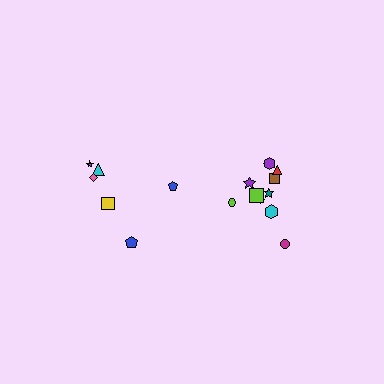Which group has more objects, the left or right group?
The right group.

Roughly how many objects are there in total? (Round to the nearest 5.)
Roughly 20 objects in total.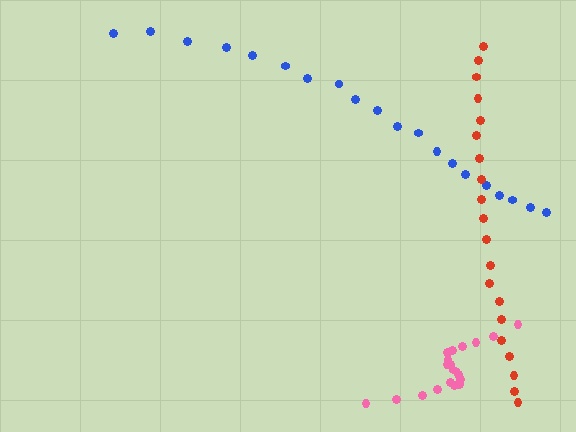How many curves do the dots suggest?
There are 3 distinct paths.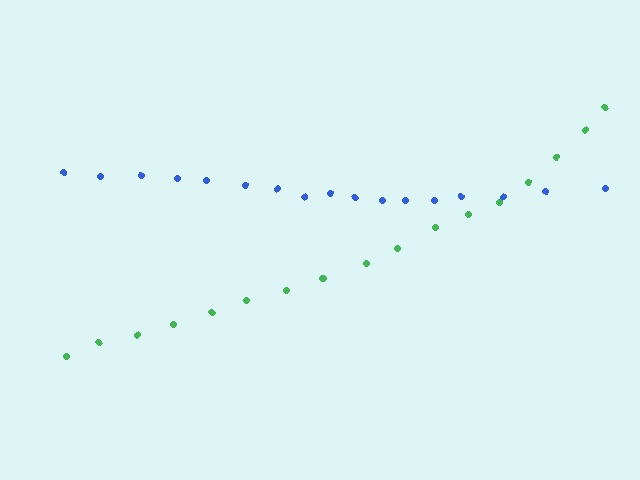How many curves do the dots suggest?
There are 2 distinct paths.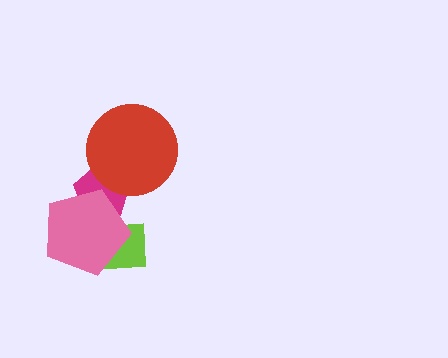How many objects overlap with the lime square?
1 object overlaps with the lime square.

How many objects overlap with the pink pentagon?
2 objects overlap with the pink pentagon.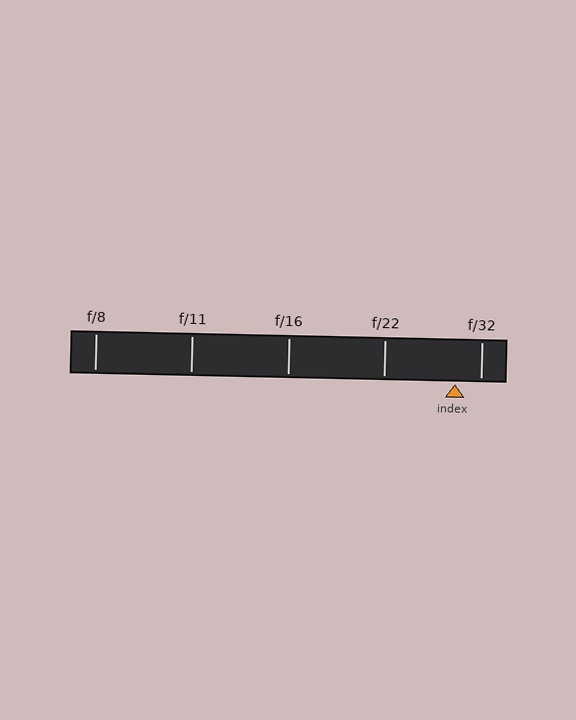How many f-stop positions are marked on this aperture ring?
There are 5 f-stop positions marked.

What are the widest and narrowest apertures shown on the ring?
The widest aperture shown is f/8 and the narrowest is f/32.